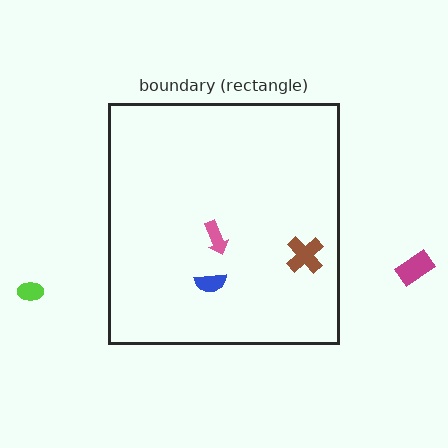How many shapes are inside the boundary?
3 inside, 2 outside.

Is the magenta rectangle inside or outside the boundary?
Outside.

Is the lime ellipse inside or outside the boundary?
Outside.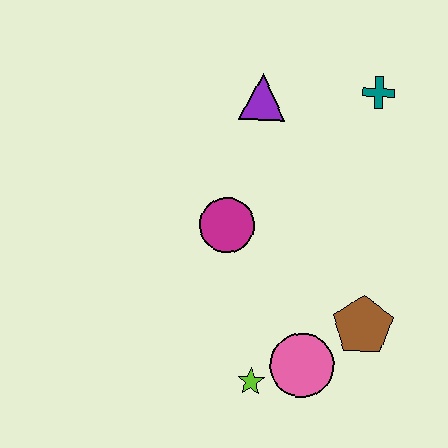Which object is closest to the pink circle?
The lime star is closest to the pink circle.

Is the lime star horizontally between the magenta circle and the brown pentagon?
Yes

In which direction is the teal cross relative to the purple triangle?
The teal cross is to the right of the purple triangle.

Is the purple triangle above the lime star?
Yes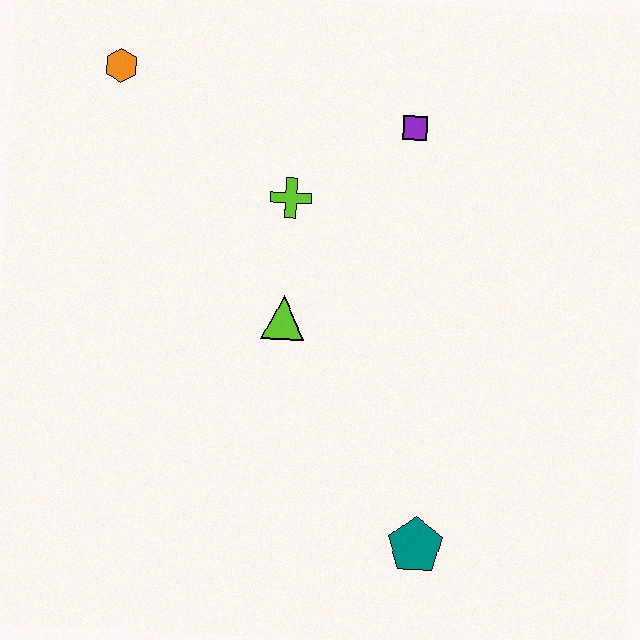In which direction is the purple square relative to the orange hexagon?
The purple square is to the right of the orange hexagon.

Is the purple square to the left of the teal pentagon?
Yes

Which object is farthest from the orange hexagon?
The teal pentagon is farthest from the orange hexagon.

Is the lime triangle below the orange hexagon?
Yes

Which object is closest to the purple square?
The lime cross is closest to the purple square.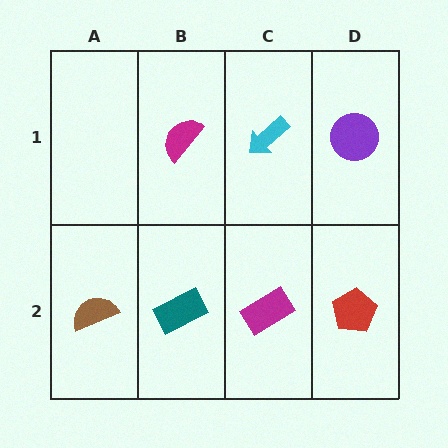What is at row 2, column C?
A magenta rectangle.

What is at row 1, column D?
A purple circle.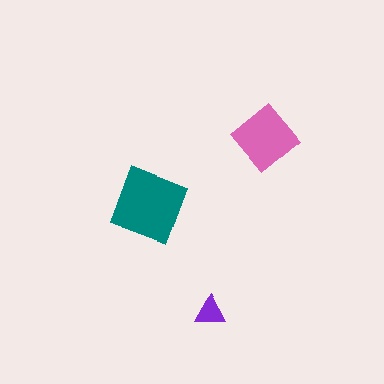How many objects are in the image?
There are 3 objects in the image.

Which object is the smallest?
The purple triangle.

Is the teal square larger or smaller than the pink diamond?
Larger.